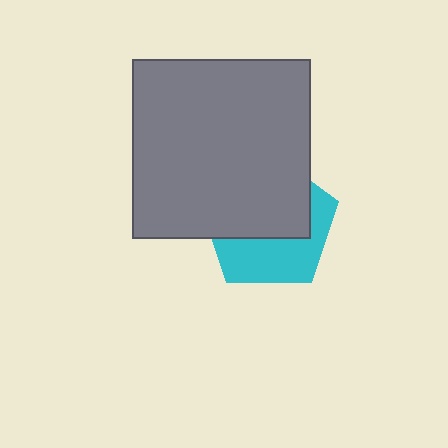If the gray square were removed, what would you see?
You would see the complete cyan pentagon.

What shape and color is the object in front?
The object in front is a gray square.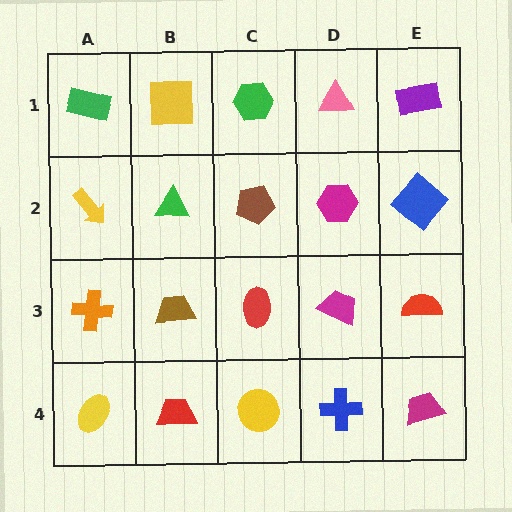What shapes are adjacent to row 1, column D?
A magenta hexagon (row 2, column D), a green hexagon (row 1, column C), a purple rectangle (row 1, column E).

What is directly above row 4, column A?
An orange cross.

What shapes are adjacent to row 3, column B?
A green triangle (row 2, column B), a red trapezoid (row 4, column B), an orange cross (row 3, column A), a red ellipse (row 3, column C).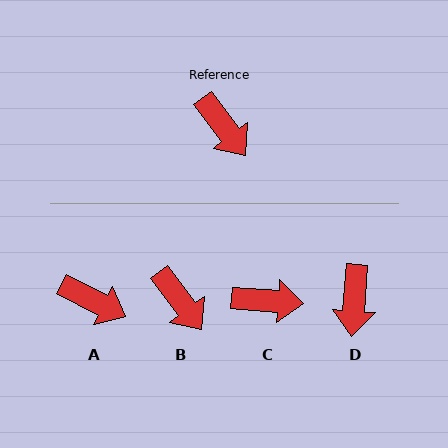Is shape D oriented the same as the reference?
No, it is off by about 41 degrees.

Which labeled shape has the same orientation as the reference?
B.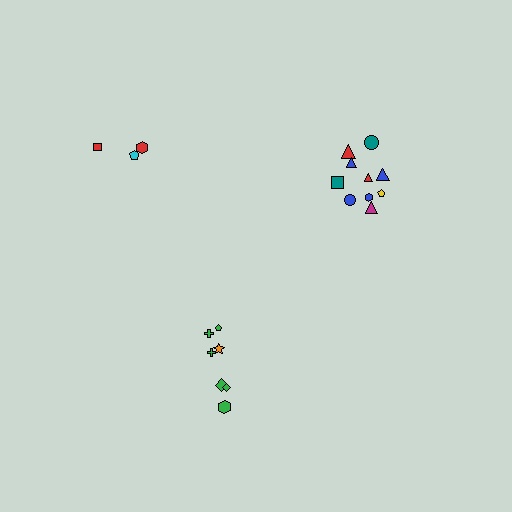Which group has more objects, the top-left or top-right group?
The top-right group.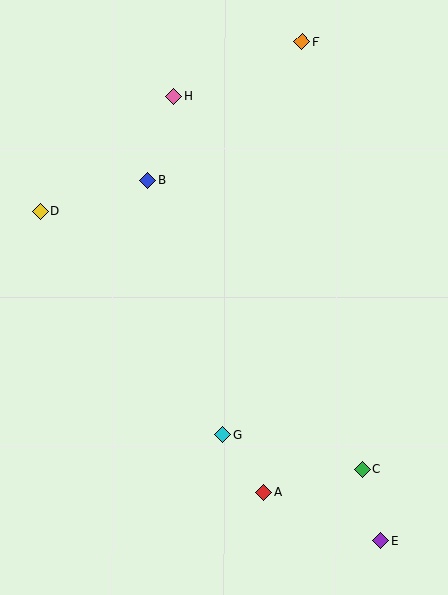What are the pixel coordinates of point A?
Point A is at (263, 492).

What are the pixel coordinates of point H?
Point H is at (174, 96).